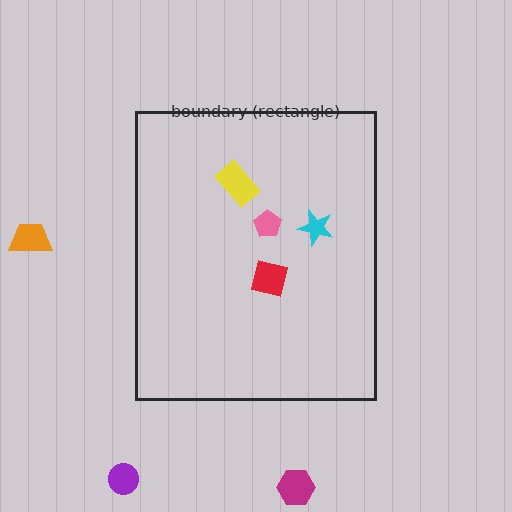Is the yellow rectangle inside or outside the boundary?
Inside.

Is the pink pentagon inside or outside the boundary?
Inside.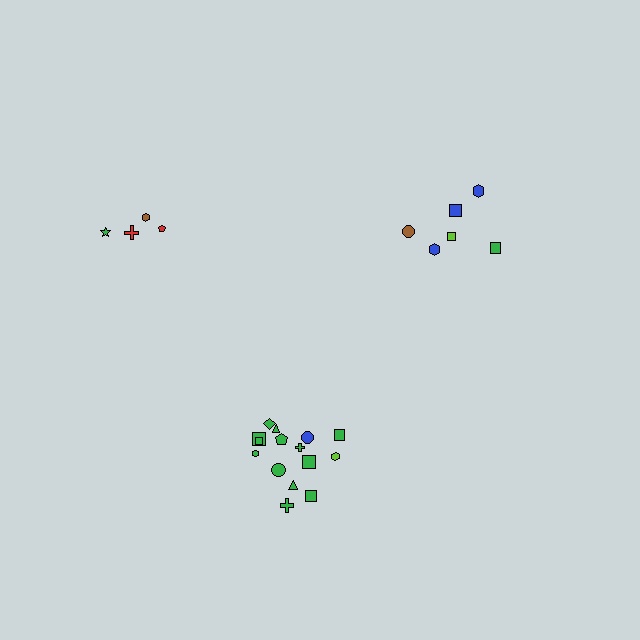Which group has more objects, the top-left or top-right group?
The top-right group.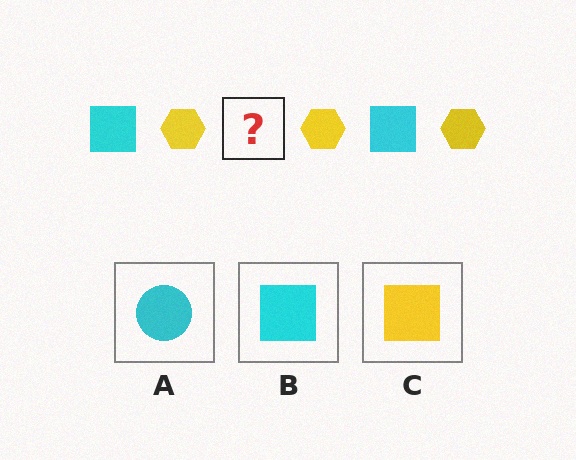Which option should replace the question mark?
Option B.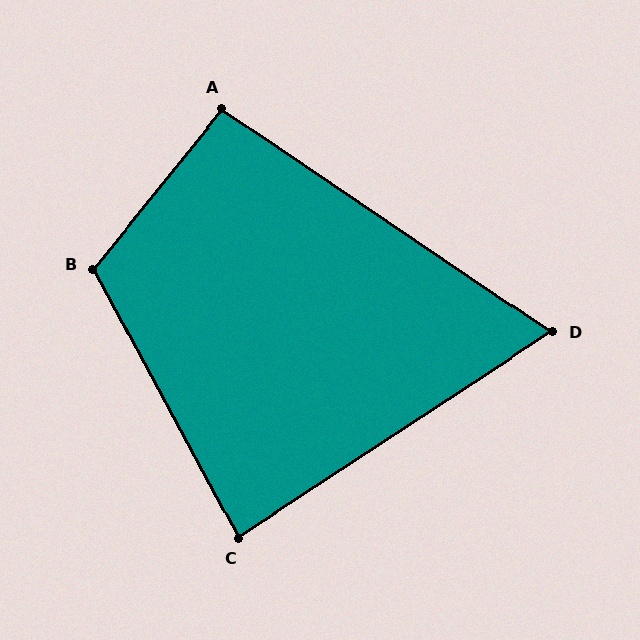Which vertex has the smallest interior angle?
D, at approximately 67 degrees.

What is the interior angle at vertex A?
Approximately 95 degrees (approximately right).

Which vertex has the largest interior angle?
B, at approximately 113 degrees.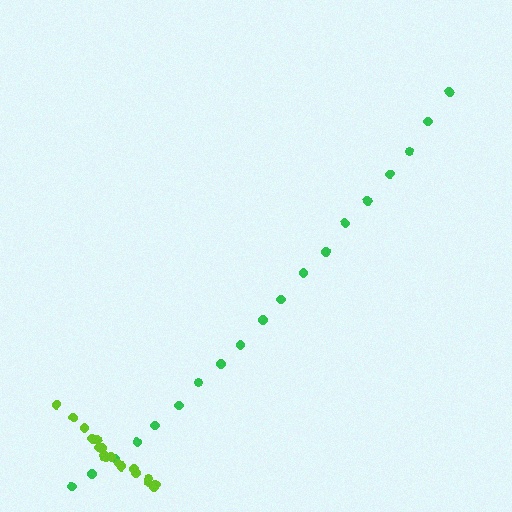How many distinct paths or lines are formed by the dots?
There are 2 distinct paths.